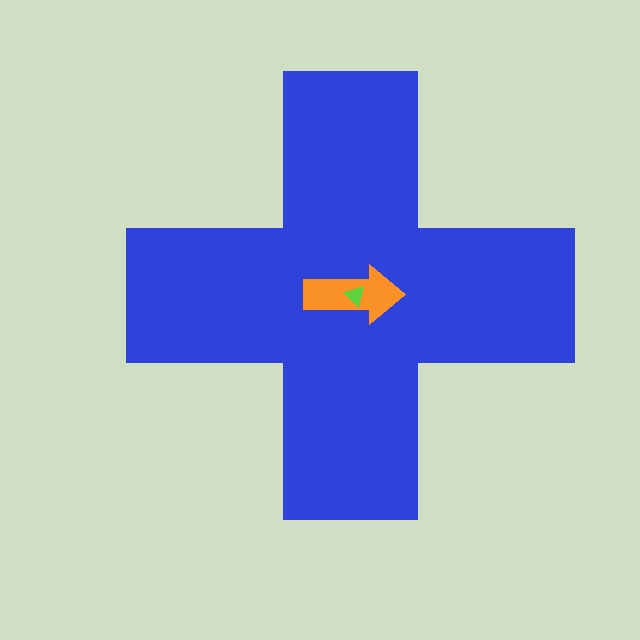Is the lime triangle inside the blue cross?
Yes.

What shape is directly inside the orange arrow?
The lime triangle.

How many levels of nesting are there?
3.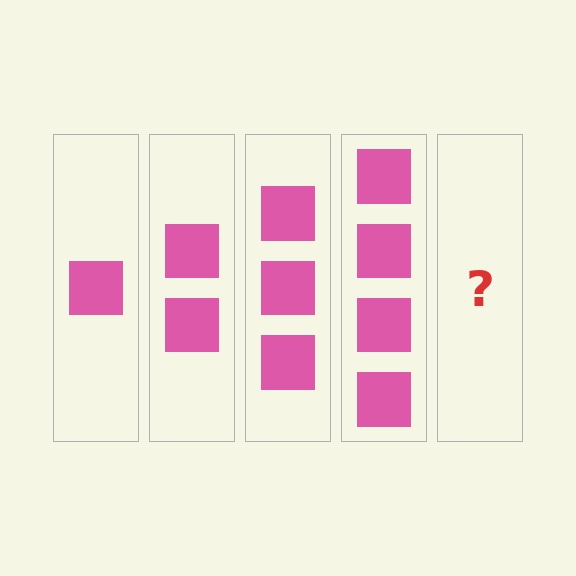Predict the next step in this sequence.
The next step is 5 squares.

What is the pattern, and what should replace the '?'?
The pattern is that each step adds one more square. The '?' should be 5 squares.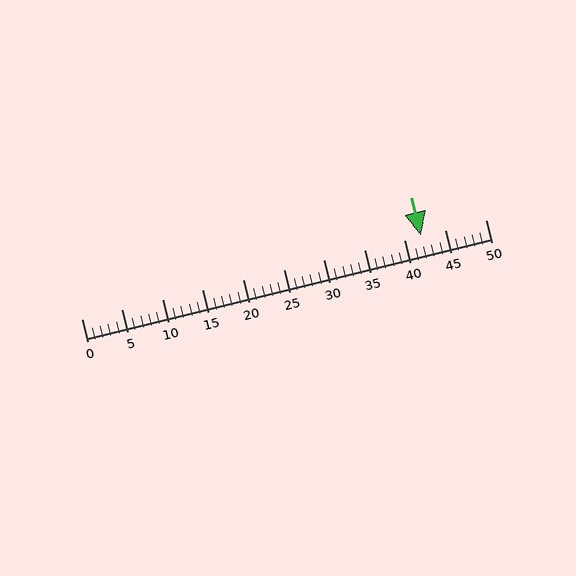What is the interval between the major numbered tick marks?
The major tick marks are spaced 5 units apart.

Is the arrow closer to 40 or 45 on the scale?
The arrow is closer to 40.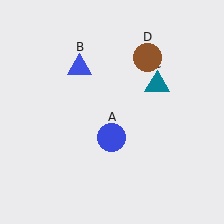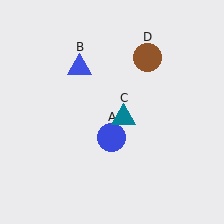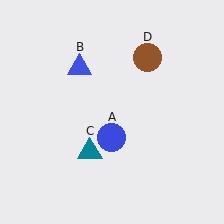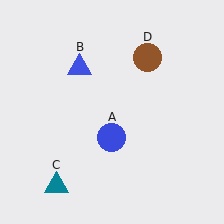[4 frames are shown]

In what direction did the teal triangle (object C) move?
The teal triangle (object C) moved down and to the left.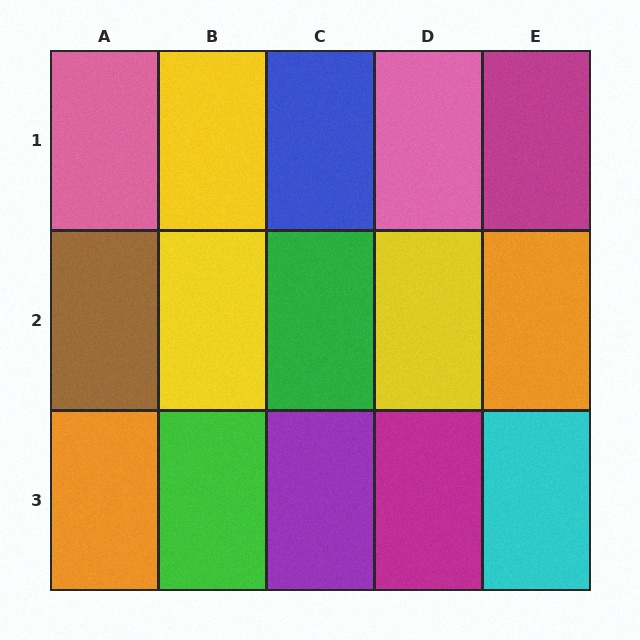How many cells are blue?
1 cell is blue.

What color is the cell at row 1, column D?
Pink.